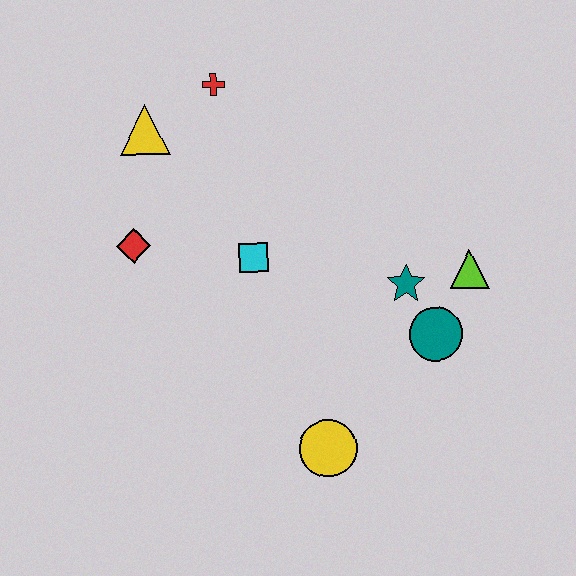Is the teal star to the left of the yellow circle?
No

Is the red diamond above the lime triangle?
Yes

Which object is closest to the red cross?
The yellow triangle is closest to the red cross.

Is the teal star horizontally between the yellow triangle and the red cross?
No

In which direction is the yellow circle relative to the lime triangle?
The yellow circle is below the lime triangle.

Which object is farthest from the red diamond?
The lime triangle is farthest from the red diamond.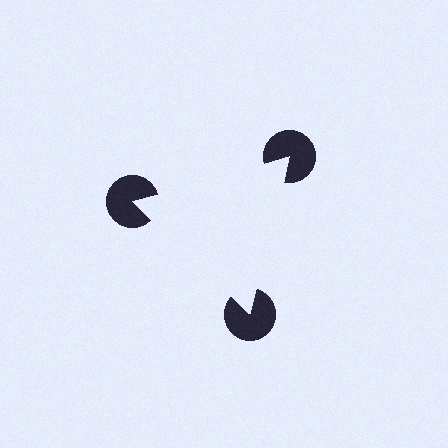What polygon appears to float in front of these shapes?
An illusory triangle — its edges are inferred from the aligned wedge cuts in the pac-man discs, not physically drawn.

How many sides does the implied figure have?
3 sides.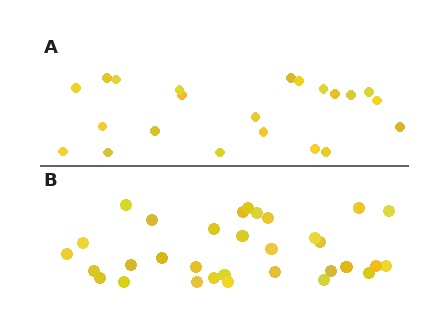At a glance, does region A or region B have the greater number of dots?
Region B (the bottom region) has more dots.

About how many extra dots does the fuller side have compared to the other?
Region B has roughly 10 or so more dots than region A.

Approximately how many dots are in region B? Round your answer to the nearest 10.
About 30 dots. (The exact count is 32, which rounds to 30.)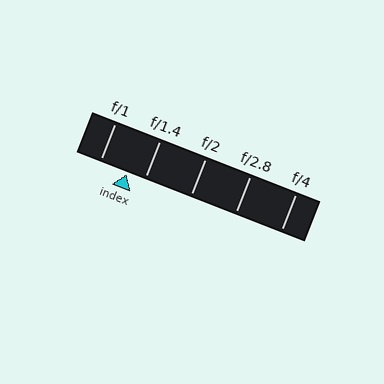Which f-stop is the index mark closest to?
The index mark is closest to f/1.4.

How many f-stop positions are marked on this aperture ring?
There are 5 f-stop positions marked.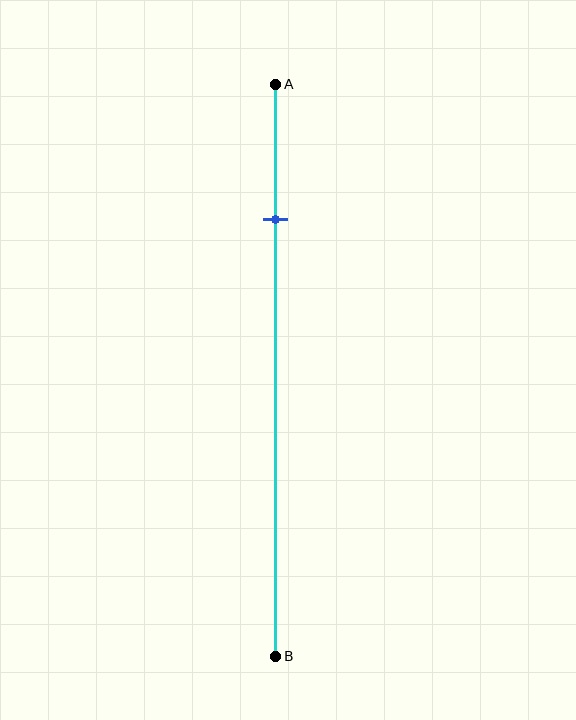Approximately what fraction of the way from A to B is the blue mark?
The blue mark is approximately 25% of the way from A to B.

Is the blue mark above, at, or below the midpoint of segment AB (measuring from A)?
The blue mark is above the midpoint of segment AB.